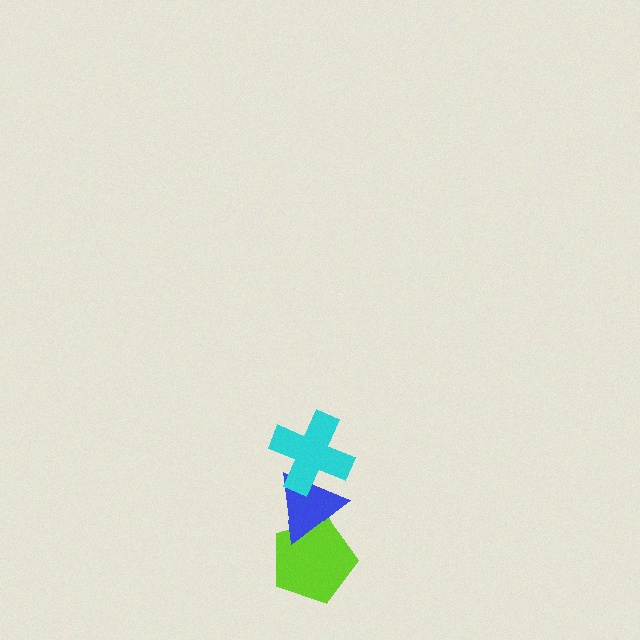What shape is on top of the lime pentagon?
The blue triangle is on top of the lime pentagon.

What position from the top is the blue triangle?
The blue triangle is 2nd from the top.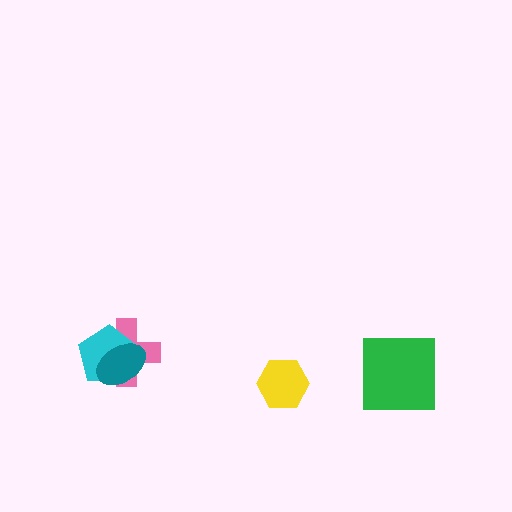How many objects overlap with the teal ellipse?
2 objects overlap with the teal ellipse.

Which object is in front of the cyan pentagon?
The teal ellipse is in front of the cyan pentagon.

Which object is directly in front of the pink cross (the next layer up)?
The cyan pentagon is directly in front of the pink cross.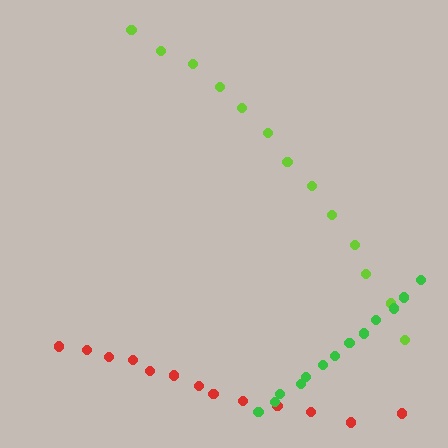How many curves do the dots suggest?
There are 3 distinct paths.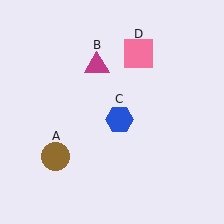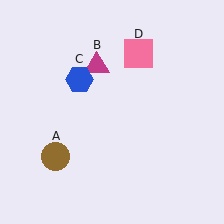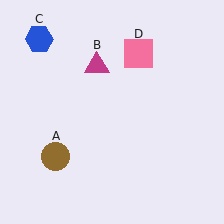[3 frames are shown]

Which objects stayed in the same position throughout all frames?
Brown circle (object A) and magenta triangle (object B) and pink square (object D) remained stationary.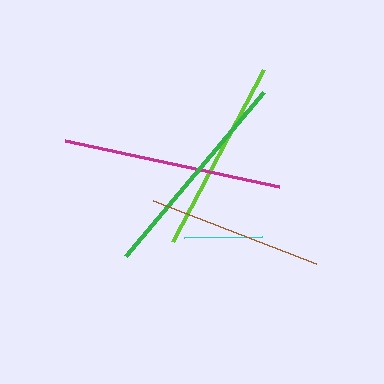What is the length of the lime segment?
The lime segment is approximately 195 pixels long.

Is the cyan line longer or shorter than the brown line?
The brown line is longer than the cyan line.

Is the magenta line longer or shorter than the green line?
The magenta line is longer than the green line.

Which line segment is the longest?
The magenta line is the longest at approximately 219 pixels.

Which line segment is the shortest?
The cyan line is the shortest at approximately 78 pixels.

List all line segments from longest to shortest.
From longest to shortest: magenta, green, lime, brown, cyan.